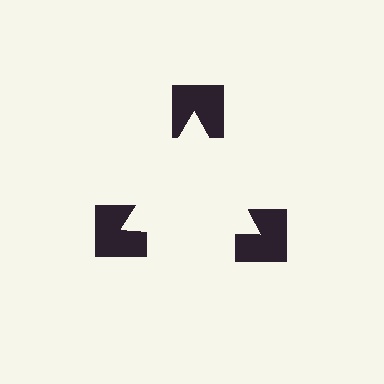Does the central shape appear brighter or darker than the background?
It typically appears slightly brighter than the background, even though no actual brightness change is drawn.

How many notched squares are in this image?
There are 3 — one at each vertex of the illusory triangle.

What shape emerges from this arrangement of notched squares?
An illusory triangle — its edges are inferred from the aligned wedge cuts in the notched squares, not physically drawn.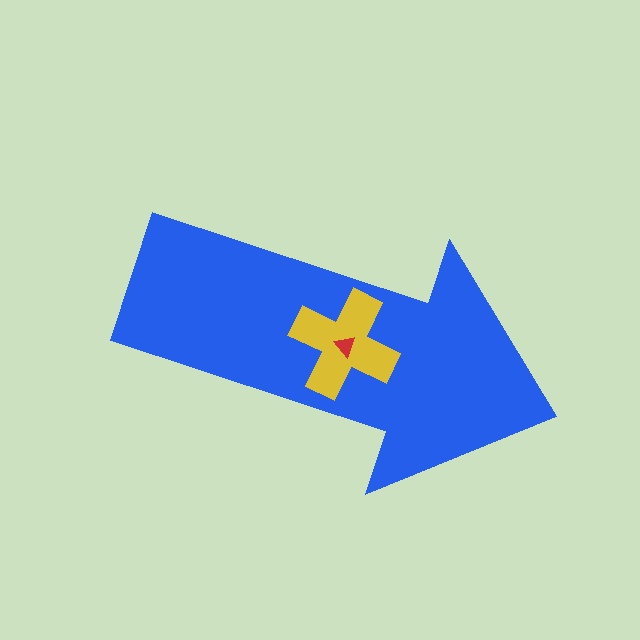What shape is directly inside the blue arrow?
The yellow cross.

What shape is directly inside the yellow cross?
The red triangle.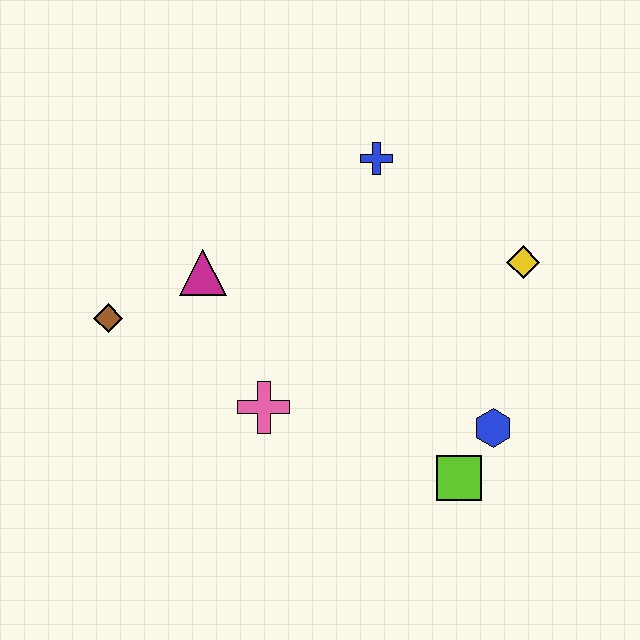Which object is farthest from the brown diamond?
The yellow diamond is farthest from the brown diamond.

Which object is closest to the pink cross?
The magenta triangle is closest to the pink cross.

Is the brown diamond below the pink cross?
No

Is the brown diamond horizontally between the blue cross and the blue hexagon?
No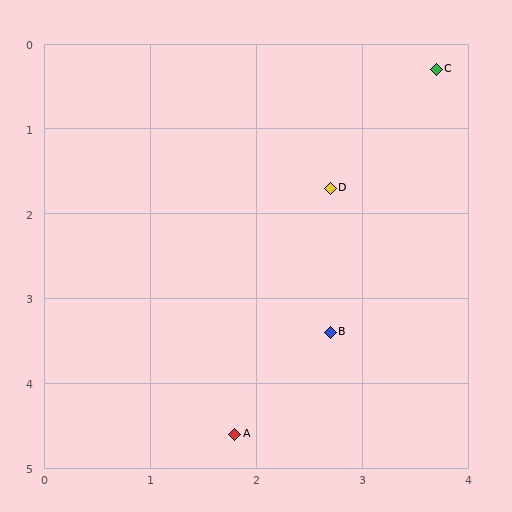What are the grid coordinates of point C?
Point C is at approximately (3.7, 0.3).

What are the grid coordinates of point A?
Point A is at approximately (1.8, 4.6).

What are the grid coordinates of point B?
Point B is at approximately (2.7, 3.4).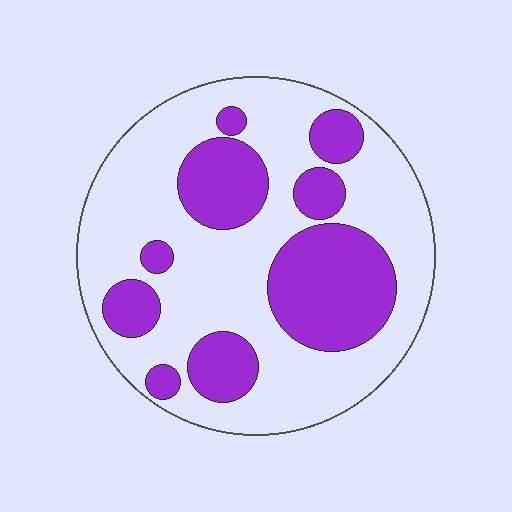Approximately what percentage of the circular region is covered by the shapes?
Approximately 35%.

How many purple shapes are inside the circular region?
9.